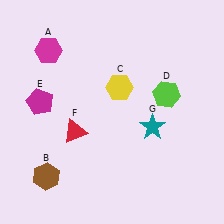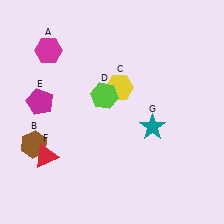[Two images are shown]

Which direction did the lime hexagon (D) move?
The lime hexagon (D) moved left.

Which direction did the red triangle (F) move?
The red triangle (F) moved left.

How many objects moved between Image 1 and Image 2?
3 objects moved between the two images.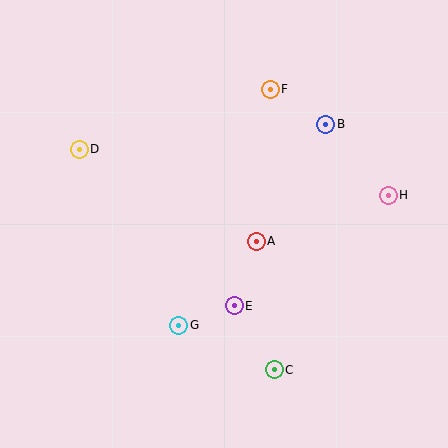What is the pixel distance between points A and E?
The distance between A and E is 68 pixels.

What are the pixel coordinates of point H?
Point H is at (388, 195).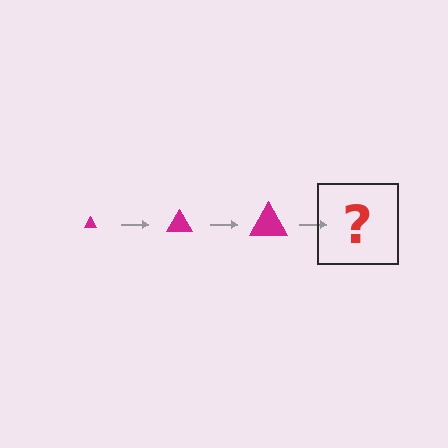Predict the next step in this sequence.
The next step is a magenta triangle, larger than the previous one.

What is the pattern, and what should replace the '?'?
The pattern is that the triangle gets progressively larger each step. The '?' should be a magenta triangle, larger than the previous one.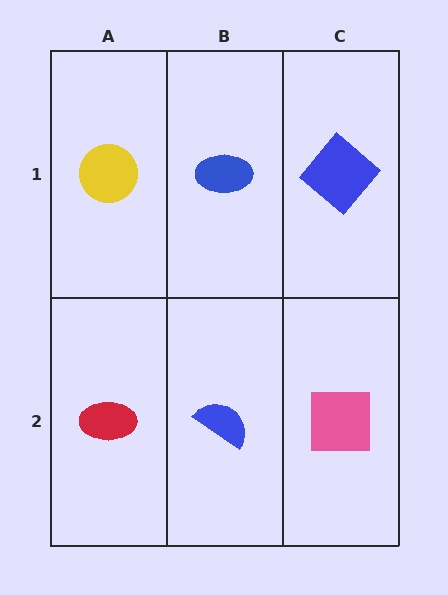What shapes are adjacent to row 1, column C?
A pink square (row 2, column C), a blue ellipse (row 1, column B).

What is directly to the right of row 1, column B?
A blue diamond.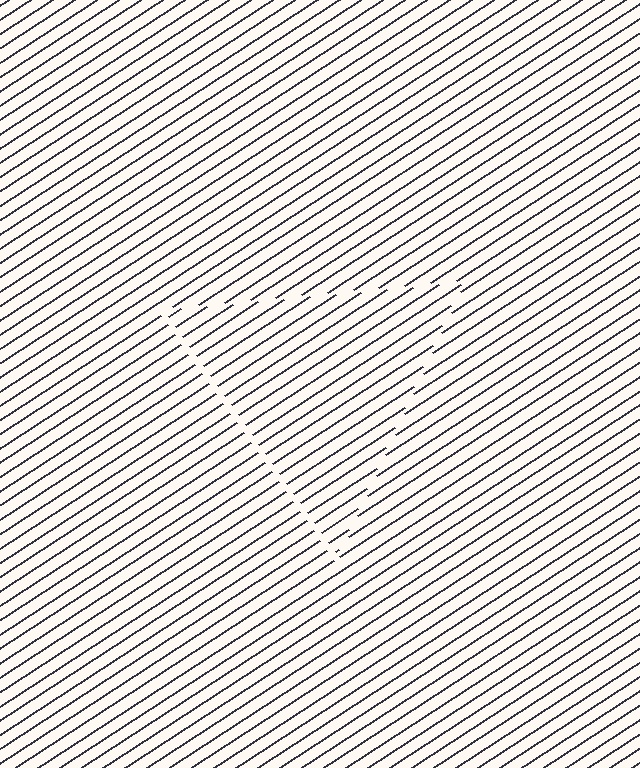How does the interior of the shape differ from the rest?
The interior of the shape contains the same grating, shifted by half a period — the contour is defined by the phase discontinuity where line-ends from the inner and outer gratings abut.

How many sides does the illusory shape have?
3 sides — the line-ends trace a triangle.